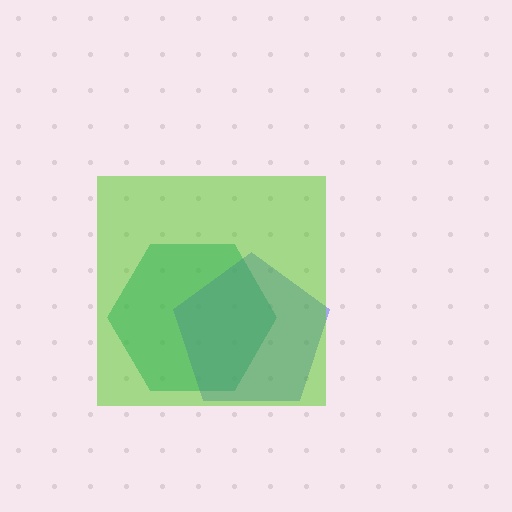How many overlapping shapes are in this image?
There are 3 overlapping shapes in the image.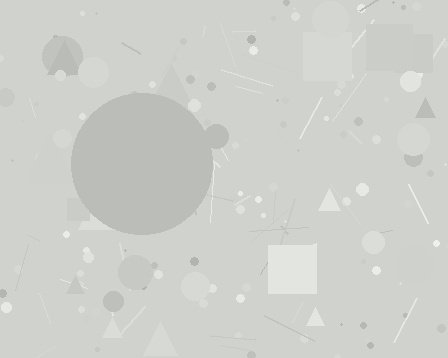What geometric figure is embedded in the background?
A circle is embedded in the background.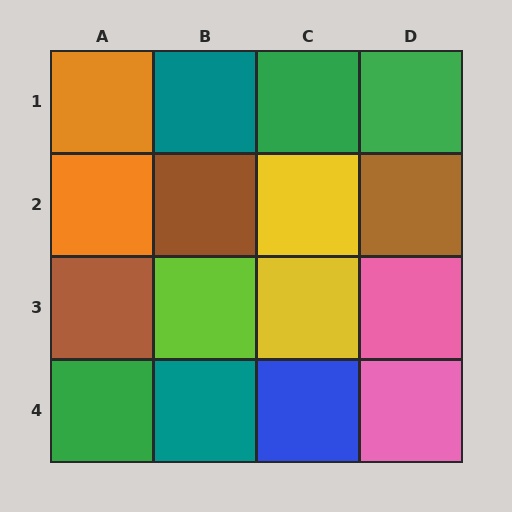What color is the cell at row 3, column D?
Pink.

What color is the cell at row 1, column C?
Green.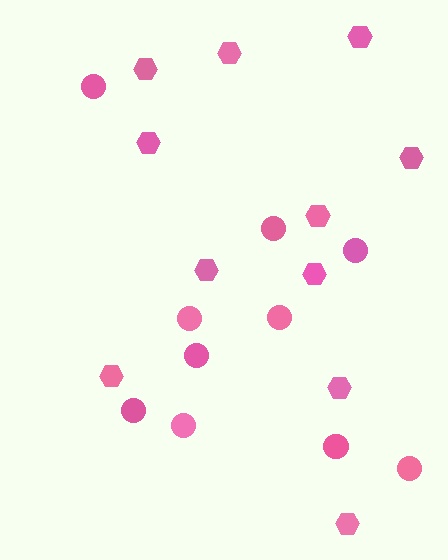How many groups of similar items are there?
There are 2 groups: one group of hexagons (11) and one group of circles (10).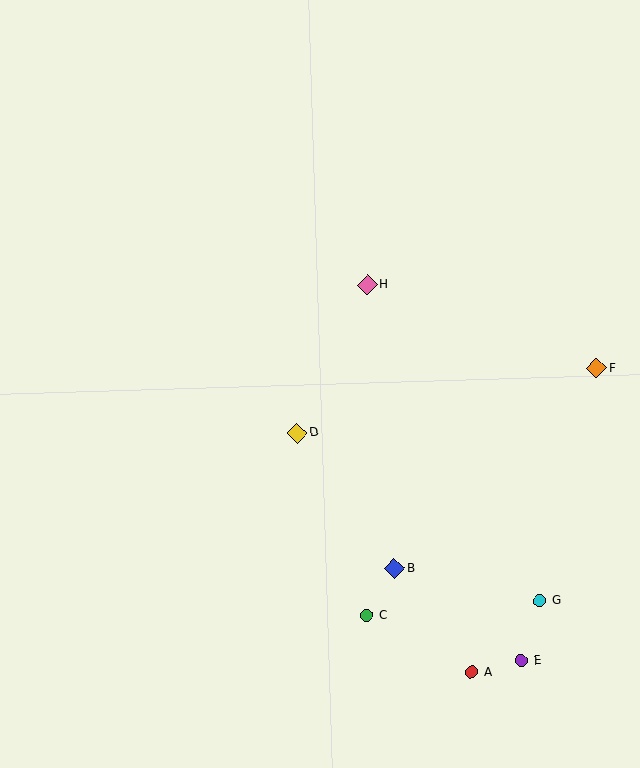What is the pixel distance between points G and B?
The distance between G and B is 149 pixels.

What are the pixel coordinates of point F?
Point F is at (596, 368).